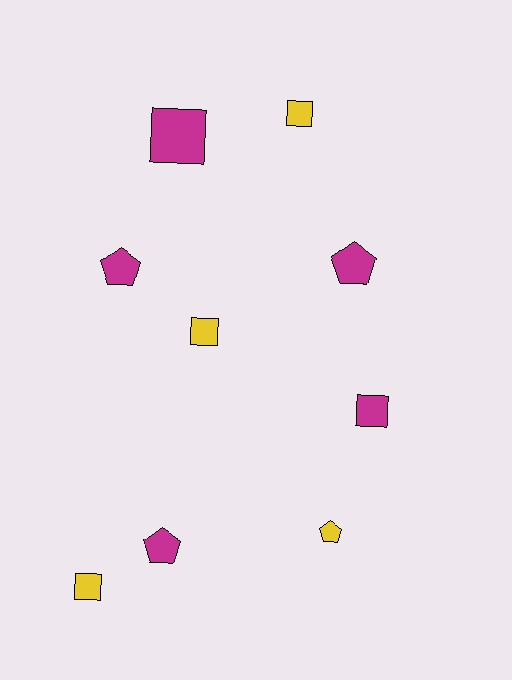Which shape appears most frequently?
Square, with 5 objects.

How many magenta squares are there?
There are 2 magenta squares.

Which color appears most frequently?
Magenta, with 5 objects.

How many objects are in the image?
There are 9 objects.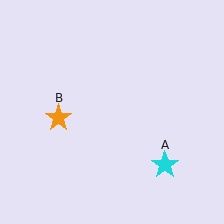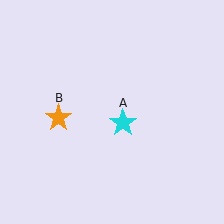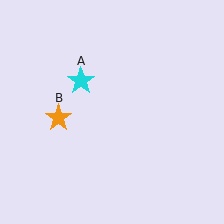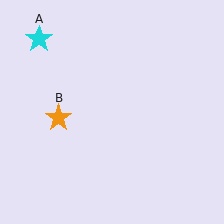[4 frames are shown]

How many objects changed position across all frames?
1 object changed position: cyan star (object A).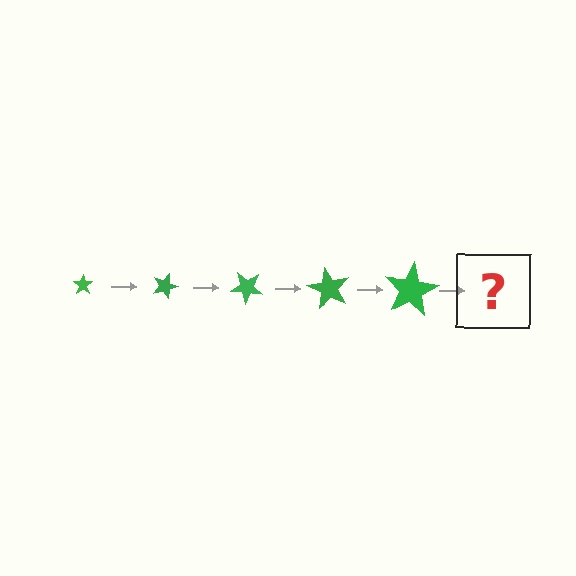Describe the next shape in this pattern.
It should be a star, larger than the previous one and rotated 100 degrees from the start.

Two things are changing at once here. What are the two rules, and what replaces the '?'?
The two rules are that the star grows larger each step and it rotates 20 degrees each step. The '?' should be a star, larger than the previous one and rotated 100 degrees from the start.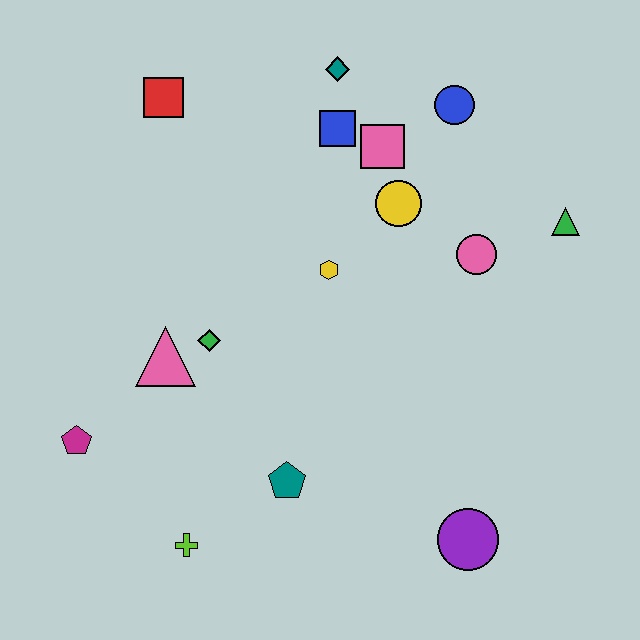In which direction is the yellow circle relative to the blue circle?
The yellow circle is below the blue circle.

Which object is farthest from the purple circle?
The red square is farthest from the purple circle.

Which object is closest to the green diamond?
The pink triangle is closest to the green diamond.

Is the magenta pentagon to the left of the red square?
Yes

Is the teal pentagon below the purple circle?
No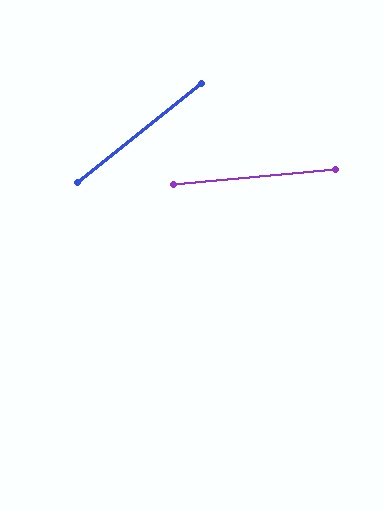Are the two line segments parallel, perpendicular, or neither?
Neither parallel nor perpendicular — they differ by about 33°.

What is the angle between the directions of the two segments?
Approximately 33 degrees.